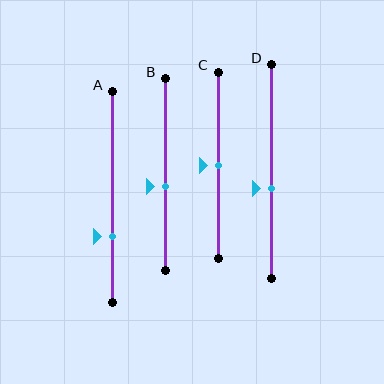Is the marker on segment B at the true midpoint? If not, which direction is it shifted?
No, the marker on segment B is shifted downward by about 6% of the segment length.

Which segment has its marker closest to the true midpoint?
Segment C has its marker closest to the true midpoint.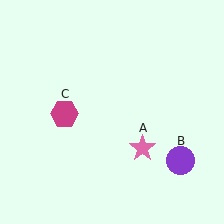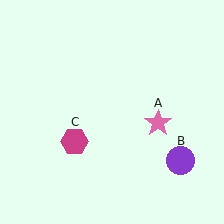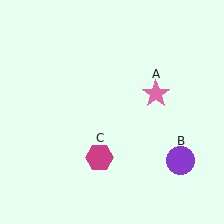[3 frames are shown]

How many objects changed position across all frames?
2 objects changed position: pink star (object A), magenta hexagon (object C).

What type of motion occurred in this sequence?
The pink star (object A), magenta hexagon (object C) rotated counterclockwise around the center of the scene.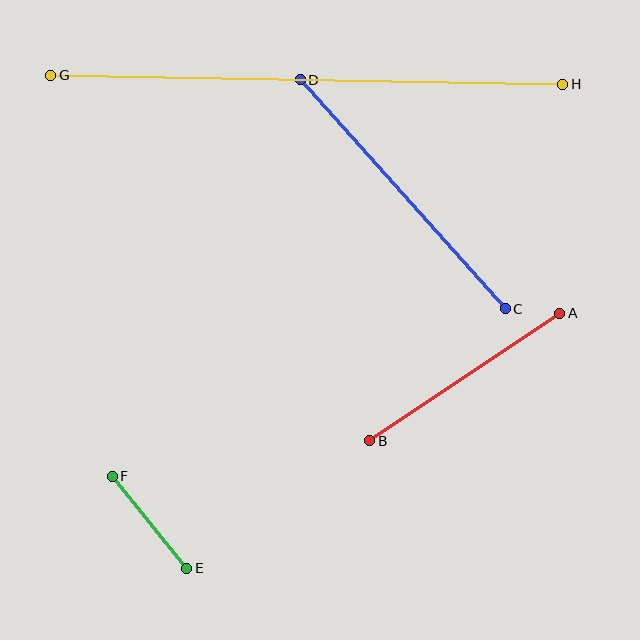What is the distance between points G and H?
The distance is approximately 512 pixels.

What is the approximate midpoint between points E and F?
The midpoint is at approximately (149, 522) pixels.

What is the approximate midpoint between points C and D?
The midpoint is at approximately (403, 194) pixels.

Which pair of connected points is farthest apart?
Points G and H are farthest apart.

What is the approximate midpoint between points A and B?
The midpoint is at approximately (465, 377) pixels.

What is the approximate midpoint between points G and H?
The midpoint is at approximately (307, 80) pixels.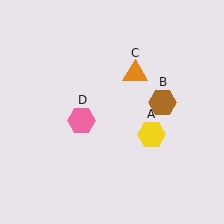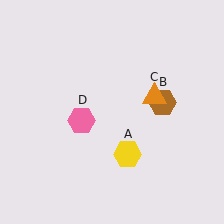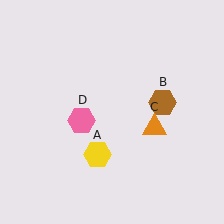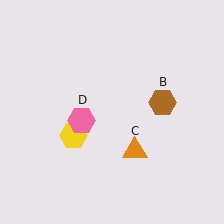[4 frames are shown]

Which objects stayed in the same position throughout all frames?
Brown hexagon (object B) and pink hexagon (object D) remained stationary.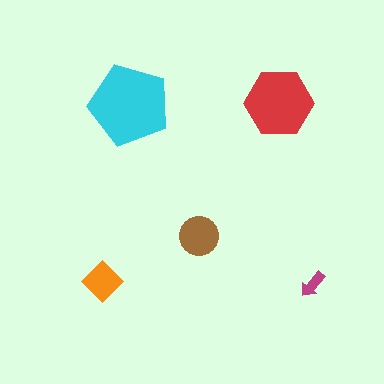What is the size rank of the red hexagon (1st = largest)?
2nd.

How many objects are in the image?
There are 5 objects in the image.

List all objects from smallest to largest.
The magenta arrow, the orange diamond, the brown circle, the red hexagon, the cyan pentagon.